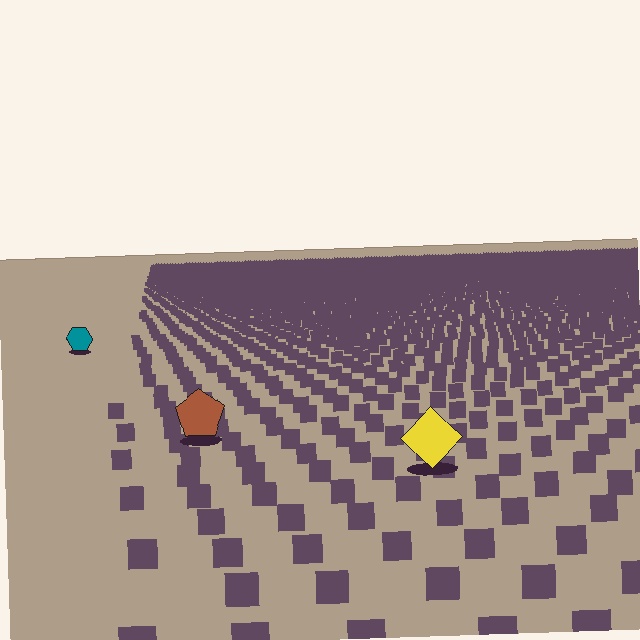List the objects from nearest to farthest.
From nearest to farthest: the yellow diamond, the brown pentagon, the teal hexagon.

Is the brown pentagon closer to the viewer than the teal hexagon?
Yes. The brown pentagon is closer — you can tell from the texture gradient: the ground texture is coarser near it.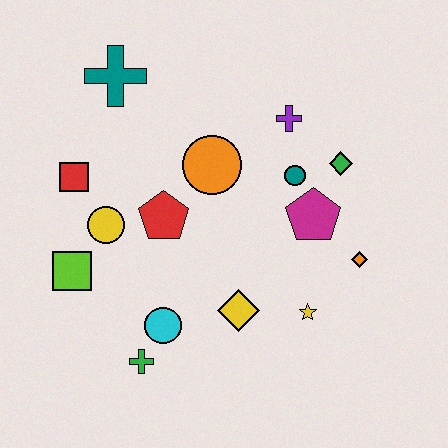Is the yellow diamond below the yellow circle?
Yes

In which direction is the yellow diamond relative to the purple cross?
The yellow diamond is below the purple cross.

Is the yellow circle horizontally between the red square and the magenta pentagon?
Yes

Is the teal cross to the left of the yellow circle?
No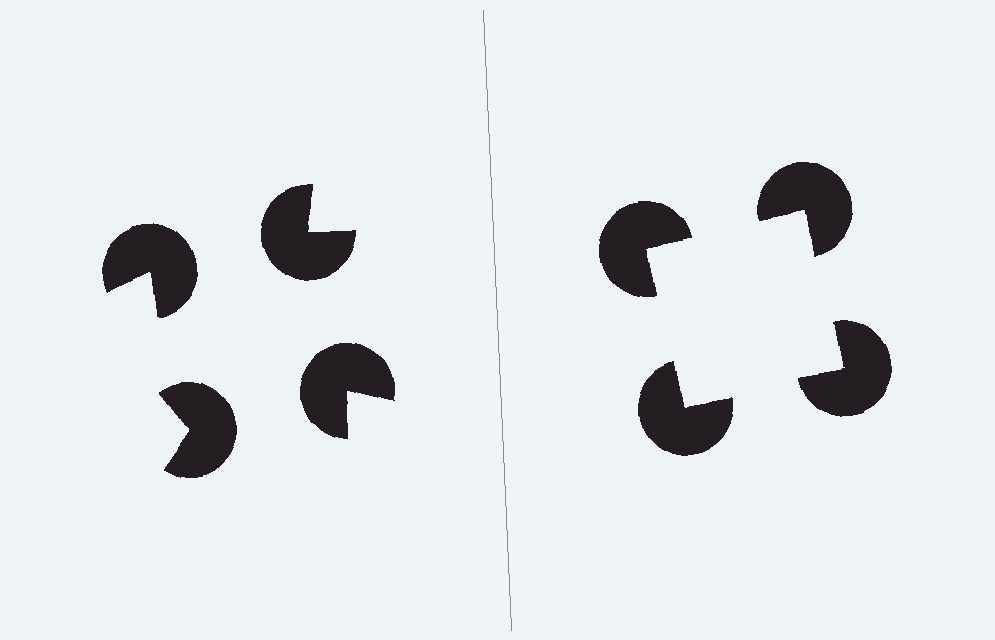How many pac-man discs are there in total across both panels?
8 — 4 on each side.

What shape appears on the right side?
An illusory square.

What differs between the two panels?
The pac-man discs are positioned identically on both sides; only the wedge orientations differ. On the right they align to a square; on the left they are misaligned.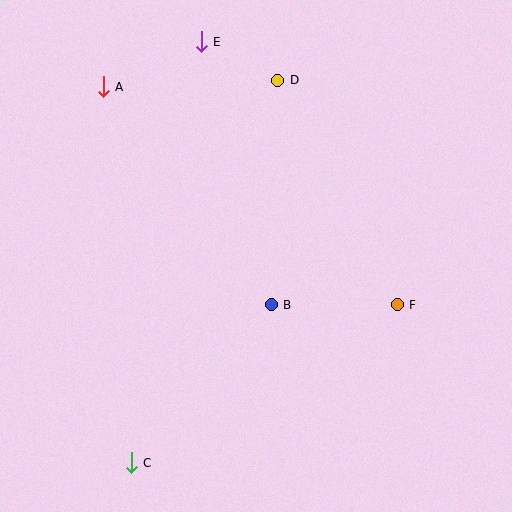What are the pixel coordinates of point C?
Point C is at (131, 463).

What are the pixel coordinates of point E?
Point E is at (201, 42).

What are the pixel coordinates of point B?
Point B is at (271, 305).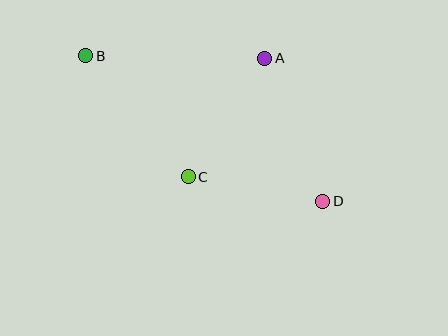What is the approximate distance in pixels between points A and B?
The distance between A and B is approximately 179 pixels.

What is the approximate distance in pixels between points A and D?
The distance between A and D is approximately 154 pixels.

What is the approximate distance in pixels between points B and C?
The distance between B and C is approximately 159 pixels.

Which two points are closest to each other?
Points C and D are closest to each other.